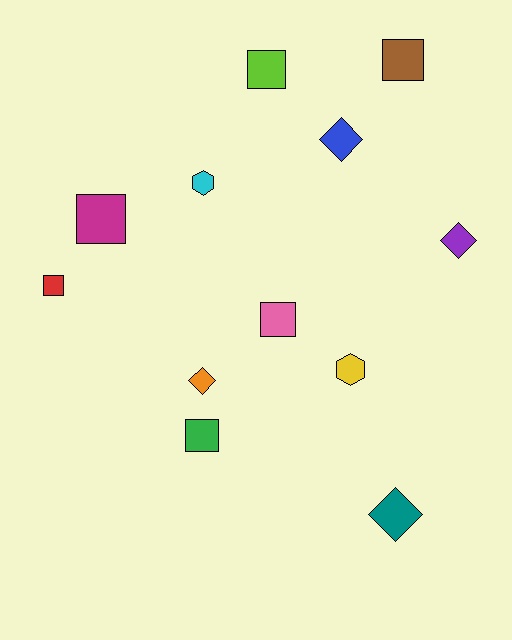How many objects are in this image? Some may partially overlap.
There are 12 objects.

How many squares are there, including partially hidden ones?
There are 6 squares.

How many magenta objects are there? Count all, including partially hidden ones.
There is 1 magenta object.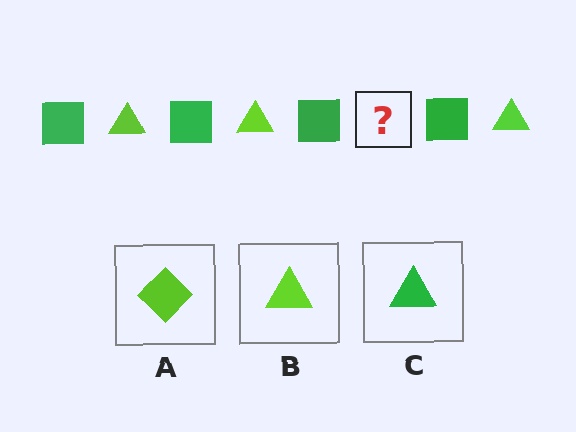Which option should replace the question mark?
Option B.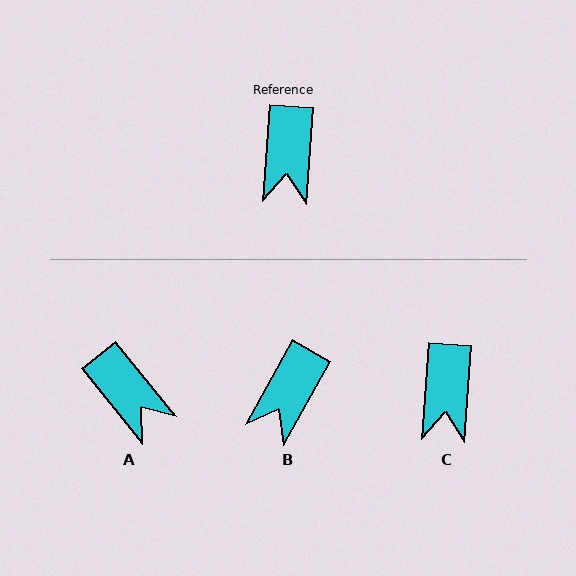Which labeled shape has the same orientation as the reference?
C.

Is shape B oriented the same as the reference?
No, it is off by about 25 degrees.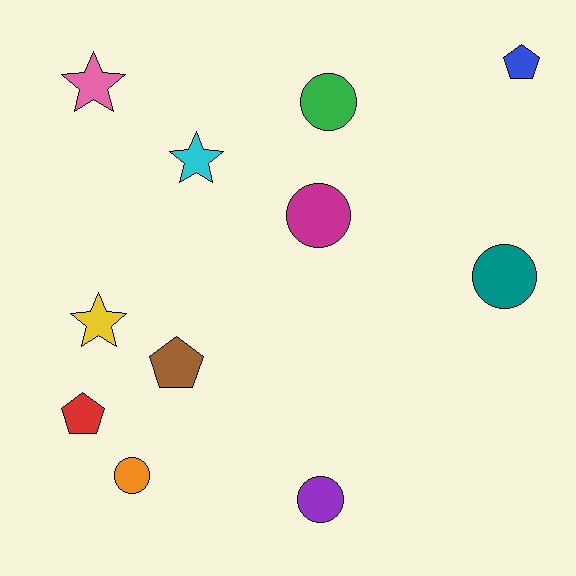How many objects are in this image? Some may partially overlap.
There are 11 objects.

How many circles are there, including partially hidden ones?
There are 5 circles.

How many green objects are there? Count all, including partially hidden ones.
There is 1 green object.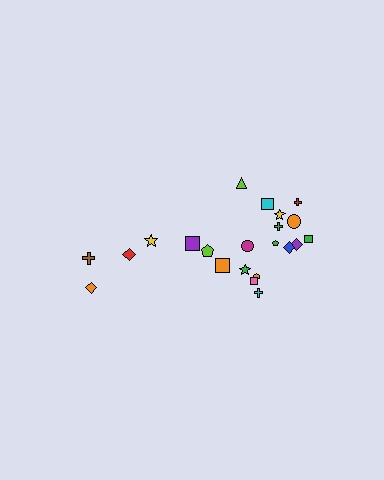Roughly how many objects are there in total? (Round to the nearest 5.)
Roughly 20 objects in total.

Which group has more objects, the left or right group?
The right group.